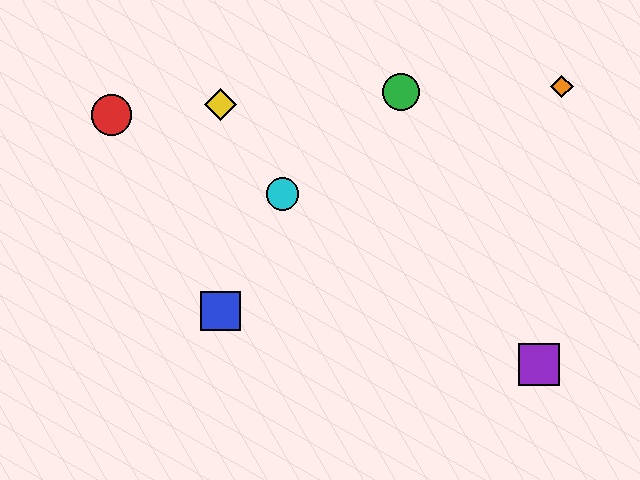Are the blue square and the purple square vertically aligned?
No, the blue square is at x≈221 and the purple square is at x≈539.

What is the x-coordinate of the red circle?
The red circle is at x≈111.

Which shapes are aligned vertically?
The blue square, the yellow diamond are aligned vertically.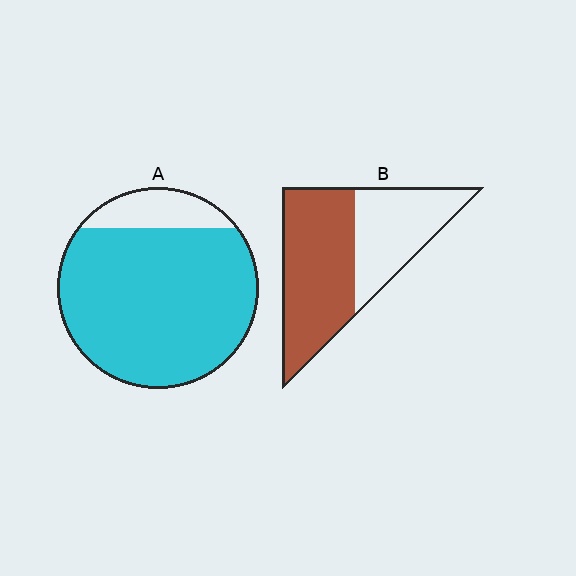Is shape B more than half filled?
Yes.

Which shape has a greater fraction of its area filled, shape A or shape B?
Shape A.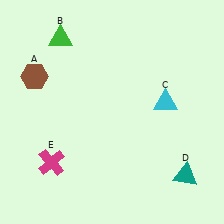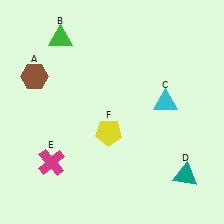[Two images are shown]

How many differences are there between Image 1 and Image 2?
There is 1 difference between the two images.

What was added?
A yellow pentagon (F) was added in Image 2.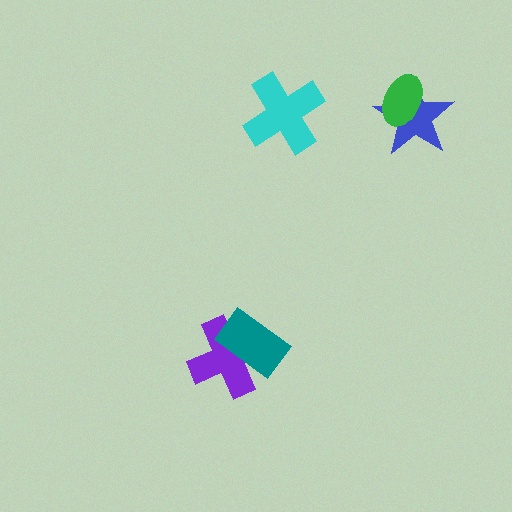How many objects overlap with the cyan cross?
0 objects overlap with the cyan cross.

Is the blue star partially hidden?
Yes, it is partially covered by another shape.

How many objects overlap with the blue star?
1 object overlaps with the blue star.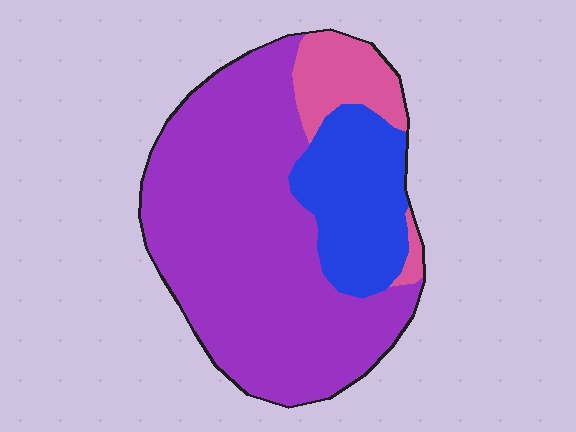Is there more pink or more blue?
Blue.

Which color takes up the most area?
Purple, at roughly 65%.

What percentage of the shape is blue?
Blue covers 21% of the shape.